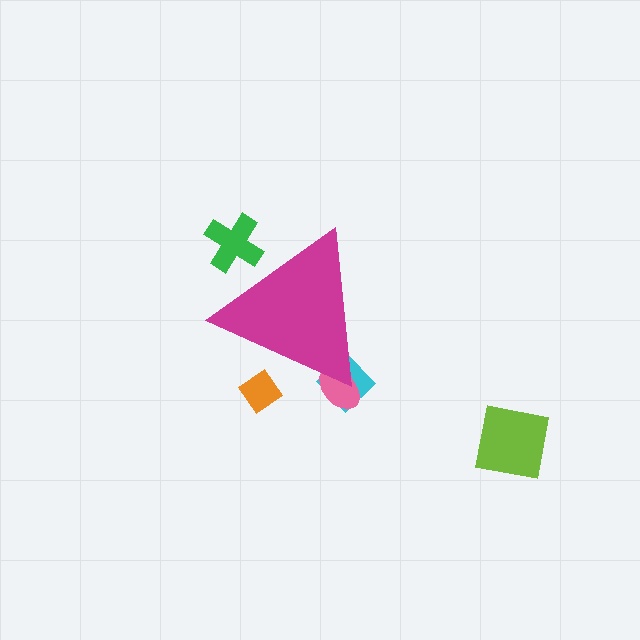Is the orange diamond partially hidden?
Yes, the orange diamond is partially hidden behind the magenta triangle.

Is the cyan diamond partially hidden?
Yes, the cyan diamond is partially hidden behind the magenta triangle.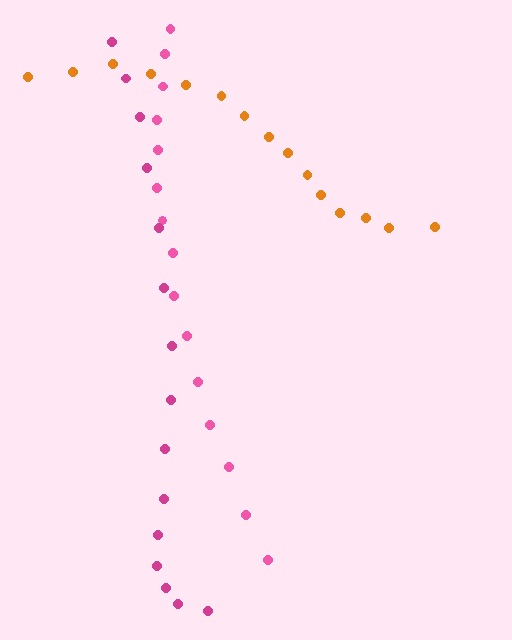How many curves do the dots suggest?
There are 3 distinct paths.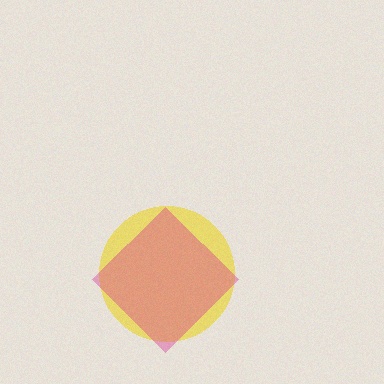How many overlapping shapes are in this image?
There are 2 overlapping shapes in the image.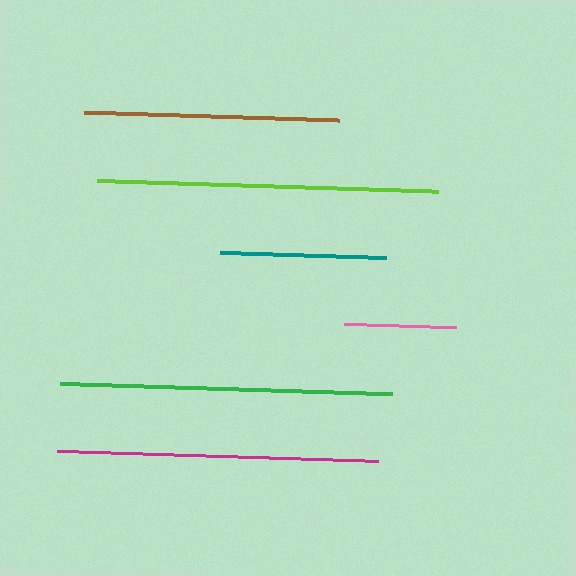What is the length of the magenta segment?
The magenta segment is approximately 320 pixels long.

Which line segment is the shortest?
The pink line is the shortest at approximately 112 pixels.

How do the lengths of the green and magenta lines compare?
The green and magenta lines are approximately the same length.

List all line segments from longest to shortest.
From longest to shortest: lime, green, magenta, brown, teal, pink.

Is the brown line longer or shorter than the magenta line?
The magenta line is longer than the brown line.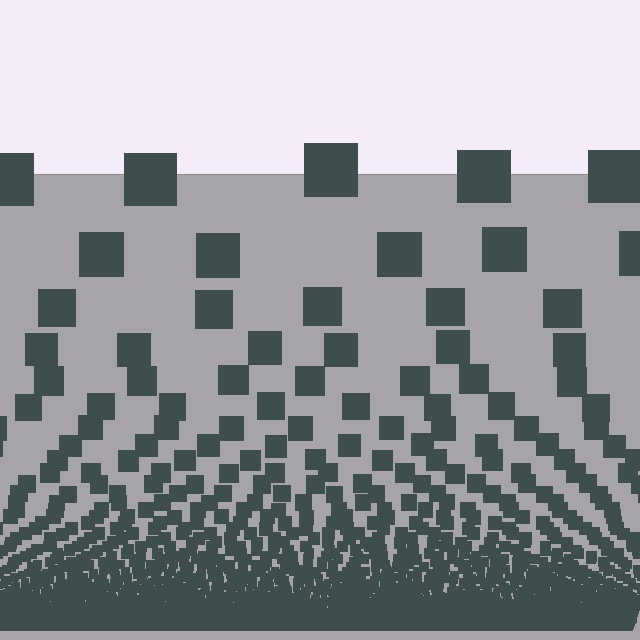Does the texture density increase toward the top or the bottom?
Density increases toward the bottom.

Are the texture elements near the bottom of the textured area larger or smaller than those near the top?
Smaller. The gradient is inverted — elements near the bottom are smaller and denser.